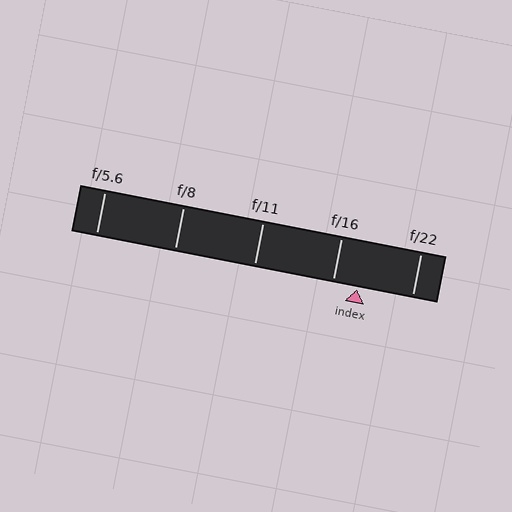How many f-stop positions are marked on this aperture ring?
There are 5 f-stop positions marked.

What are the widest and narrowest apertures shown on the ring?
The widest aperture shown is f/5.6 and the narrowest is f/22.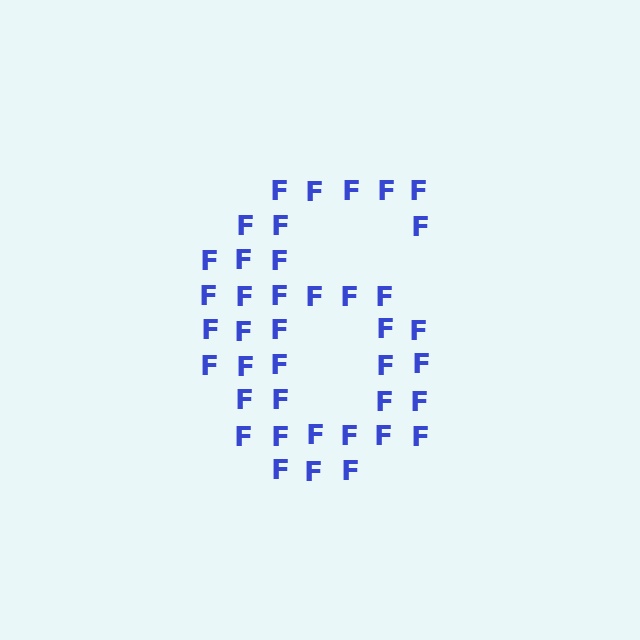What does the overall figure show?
The overall figure shows the digit 6.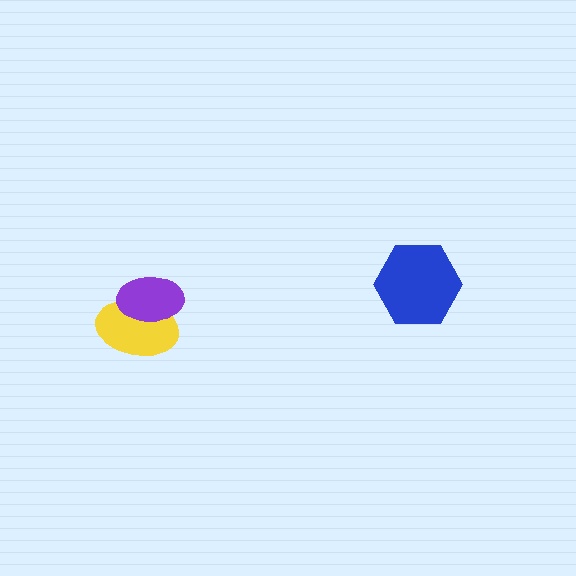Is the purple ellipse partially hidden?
No, no other shape covers it.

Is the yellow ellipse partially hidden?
Yes, it is partially covered by another shape.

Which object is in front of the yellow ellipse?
The purple ellipse is in front of the yellow ellipse.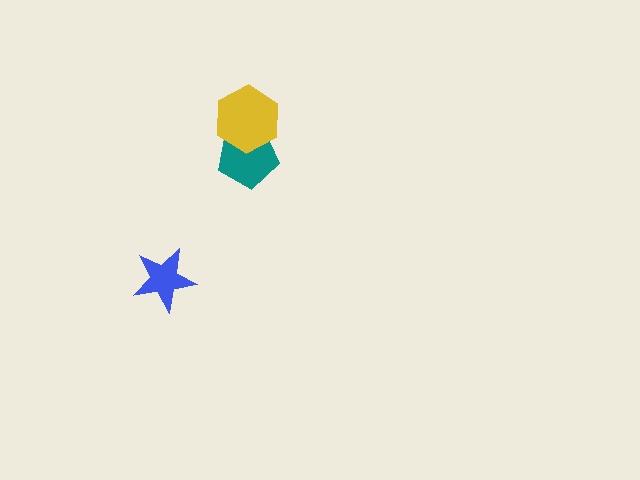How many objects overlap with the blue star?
0 objects overlap with the blue star.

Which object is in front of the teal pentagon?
The yellow hexagon is in front of the teal pentagon.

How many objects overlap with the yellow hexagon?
1 object overlaps with the yellow hexagon.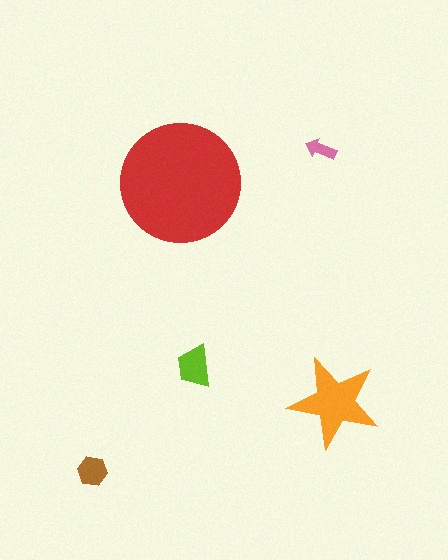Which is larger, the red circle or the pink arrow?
The red circle.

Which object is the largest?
The red circle.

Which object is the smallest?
The pink arrow.